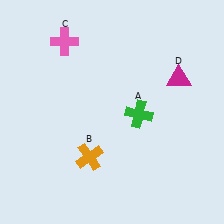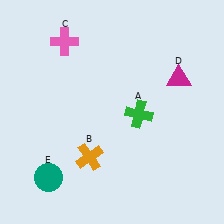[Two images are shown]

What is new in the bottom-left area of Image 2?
A teal circle (E) was added in the bottom-left area of Image 2.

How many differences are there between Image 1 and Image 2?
There is 1 difference between the two images.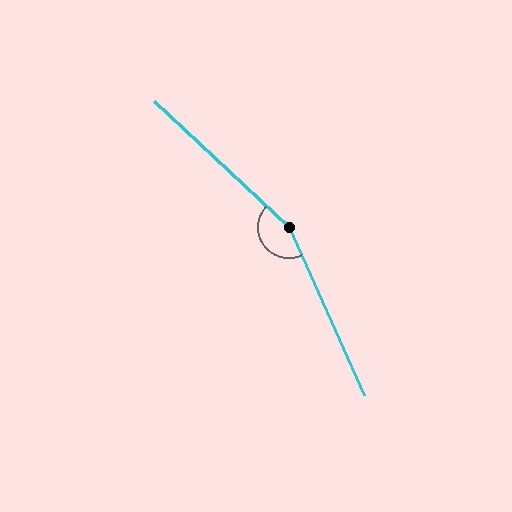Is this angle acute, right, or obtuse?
It is obtuse.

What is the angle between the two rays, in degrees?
Approximately 157 degrees.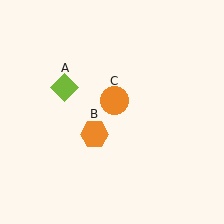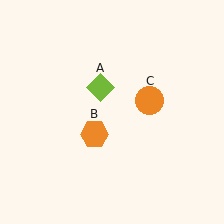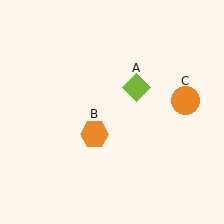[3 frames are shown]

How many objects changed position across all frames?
2 objects changed position: lime diamond (object A), orange circle (object C).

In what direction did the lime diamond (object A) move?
The lime diamond (object A) moved right.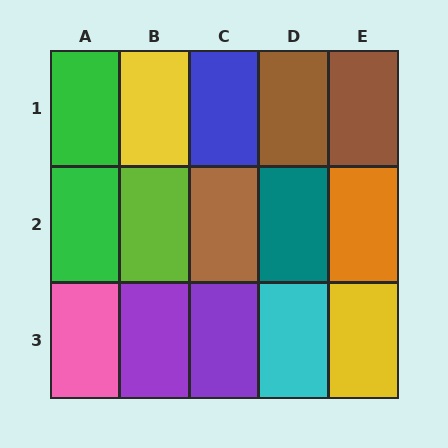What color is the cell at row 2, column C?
Brown.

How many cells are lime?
1 cell is lime.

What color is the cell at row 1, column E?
Brown.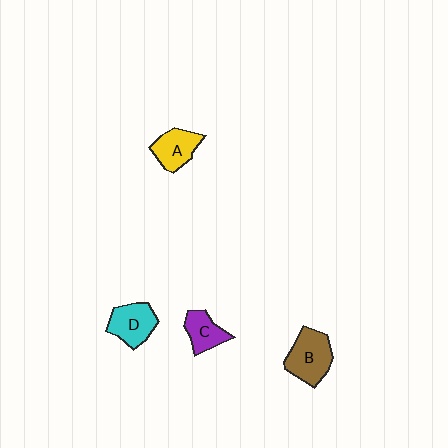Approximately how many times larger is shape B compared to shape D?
Approximately 1.2 times.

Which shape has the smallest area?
Shape C (purple).